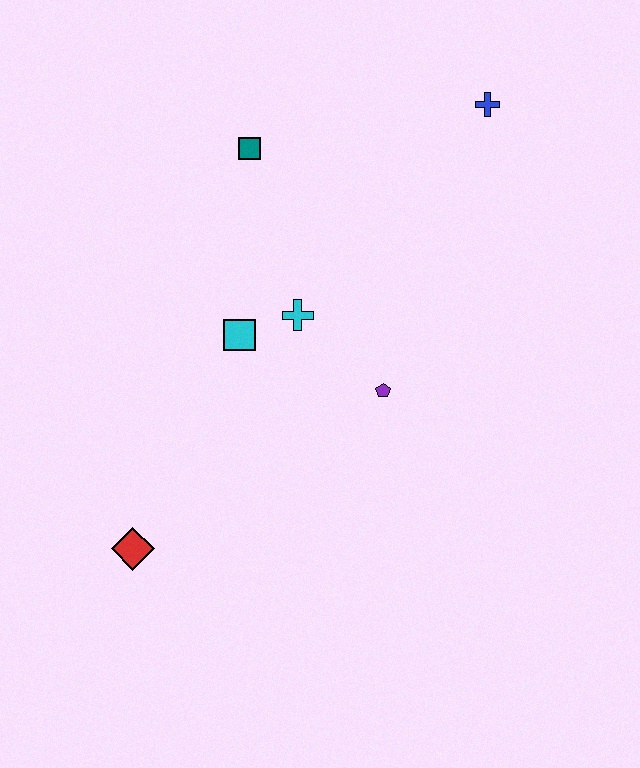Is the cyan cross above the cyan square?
Yes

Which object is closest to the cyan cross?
The cyan square is closest to the cyan cross.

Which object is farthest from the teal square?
The red diamond is farthest from the teal square.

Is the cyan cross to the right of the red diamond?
Yes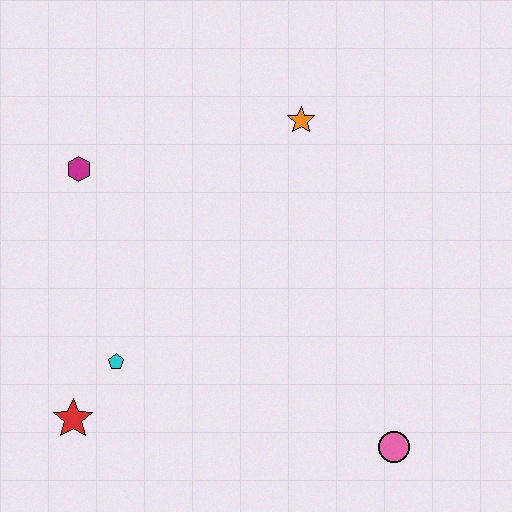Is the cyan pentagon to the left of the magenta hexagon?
No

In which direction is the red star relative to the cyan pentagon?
The red star is below the cyan pentagon.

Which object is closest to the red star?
The cyan pentagon is closest to the red star.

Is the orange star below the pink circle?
No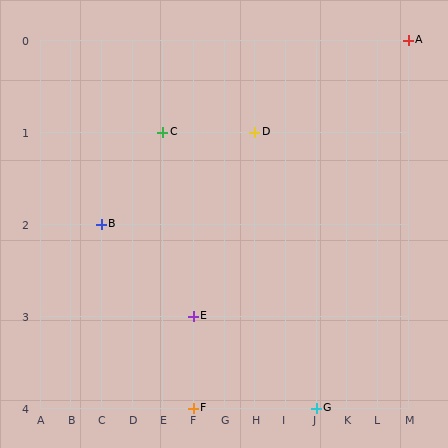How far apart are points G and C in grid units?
Points G and C are 5 columns and 3 rows apart (about 5.8 grid units diagonally).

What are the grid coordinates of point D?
Point D is at grid coordinates (H, 1).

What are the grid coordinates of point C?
Point C is at grid coordinates (E, 1).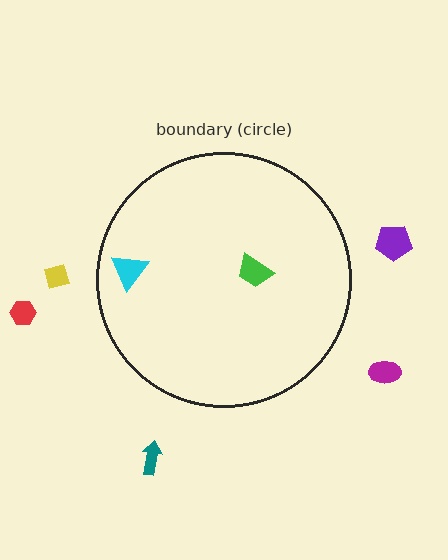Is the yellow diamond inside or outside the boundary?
Outside.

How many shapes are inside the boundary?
2 inside, 5 outside.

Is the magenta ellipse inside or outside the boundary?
Outside.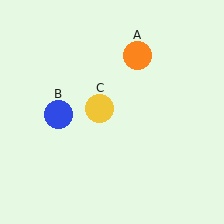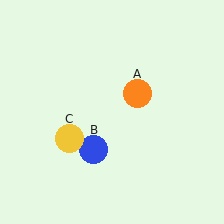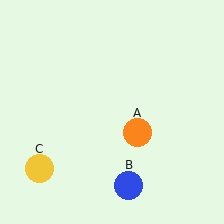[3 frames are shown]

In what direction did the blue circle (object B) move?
The blue circle (object B) moved down and to the right.